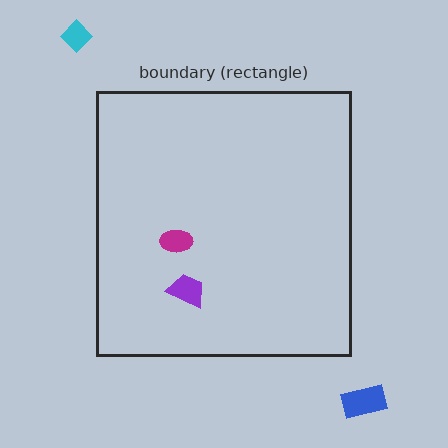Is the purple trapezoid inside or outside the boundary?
Inside.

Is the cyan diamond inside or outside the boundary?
Outside.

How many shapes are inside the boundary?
2 inside, 2 outside.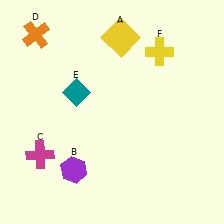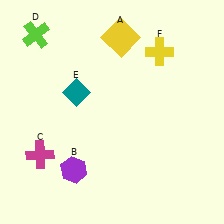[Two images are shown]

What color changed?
The cross (D) changed from orange in Image 1 to lime in Image 2.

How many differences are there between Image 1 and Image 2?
There is 1 difference between the two images.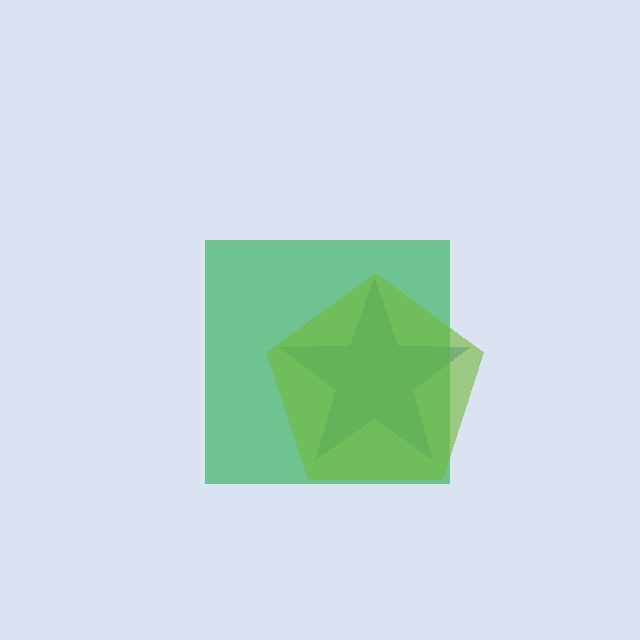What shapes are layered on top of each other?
The layered shapes are: a blue star, a green square, a lime pentagon.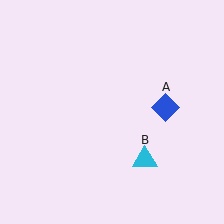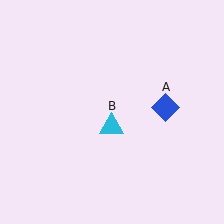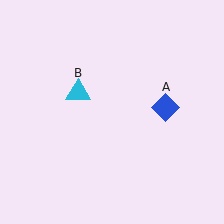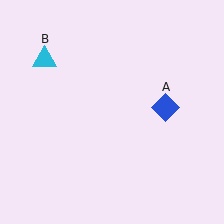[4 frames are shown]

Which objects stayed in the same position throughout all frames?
Blue diamond (object A) remained stationary.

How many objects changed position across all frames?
1 object changed position: cyan triangle (object B).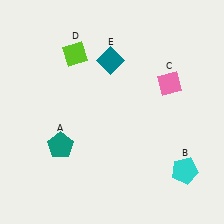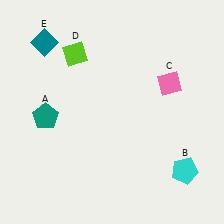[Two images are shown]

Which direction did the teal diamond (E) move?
The teal diamond (E) moved left.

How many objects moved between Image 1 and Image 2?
2 objects moved between the two images.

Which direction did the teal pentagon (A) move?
The teal pentagon (A) moved up.